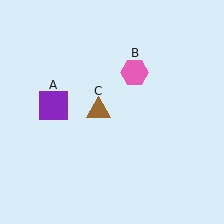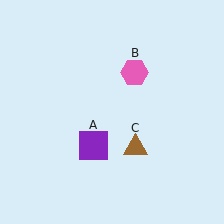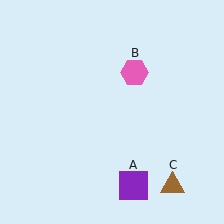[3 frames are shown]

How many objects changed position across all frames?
2 objects changed position: purple square (object A), brown triangle (object C).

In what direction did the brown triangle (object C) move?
The brown triangle (object C) moved down and to the right.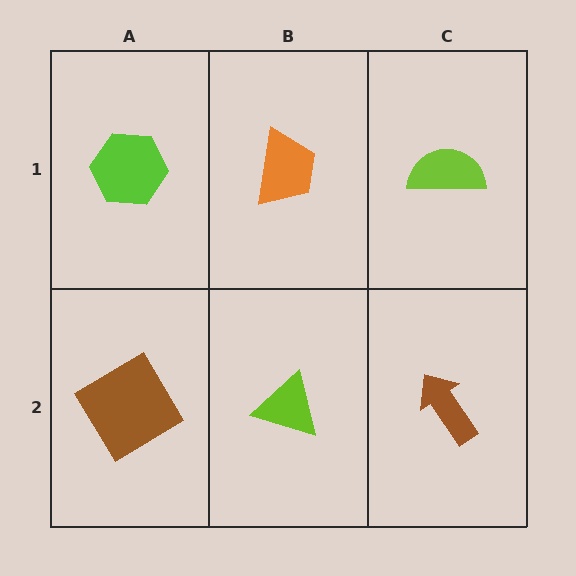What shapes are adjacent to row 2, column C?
A lime semicircle (row 1, column C), a lime triangle (row 2, column B).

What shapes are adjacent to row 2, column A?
A lime hexagon (row 1, column A), a lime triangle (row 2, column B).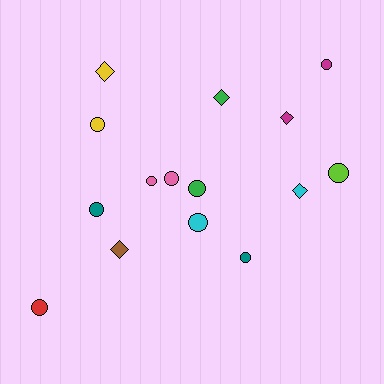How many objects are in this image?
There are 15 objects.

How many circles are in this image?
There are 10 circles.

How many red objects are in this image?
There is 1 red object.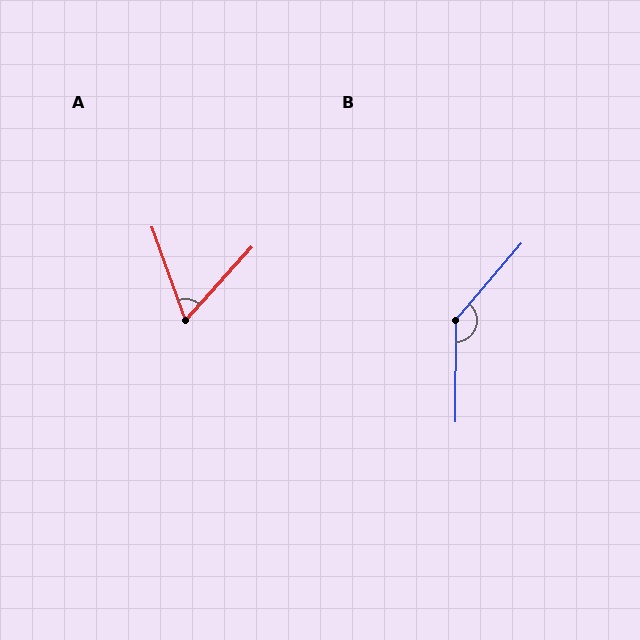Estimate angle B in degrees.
Approximately 140 degrees.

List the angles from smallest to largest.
A (62°), B (140°).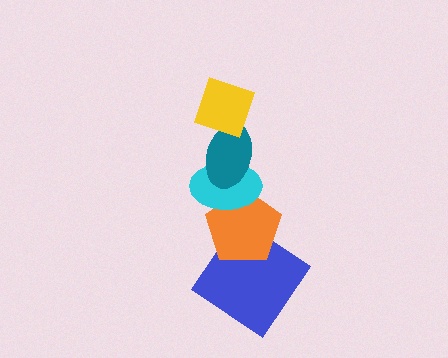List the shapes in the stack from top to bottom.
From top to bottom: the yellow diamond, the teal ellipse, the cyan ellipse, the orange pentagon, the blue diamond.